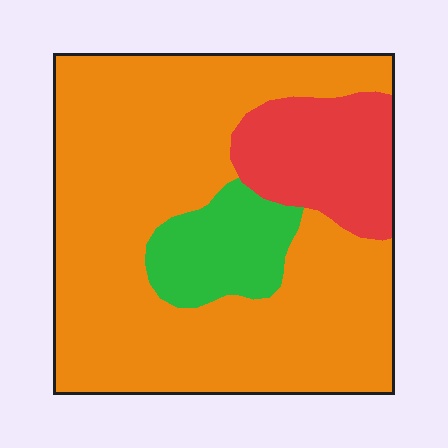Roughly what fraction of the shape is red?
Red covers roughly 15% of the shape.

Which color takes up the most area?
Orange, at roughly 70%.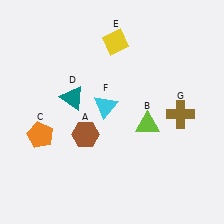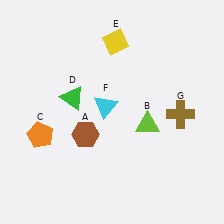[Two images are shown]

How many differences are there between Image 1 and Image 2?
There is 1 difference between the two images.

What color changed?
The triangle (D) changed from teal in Image 1 to green in Image 2.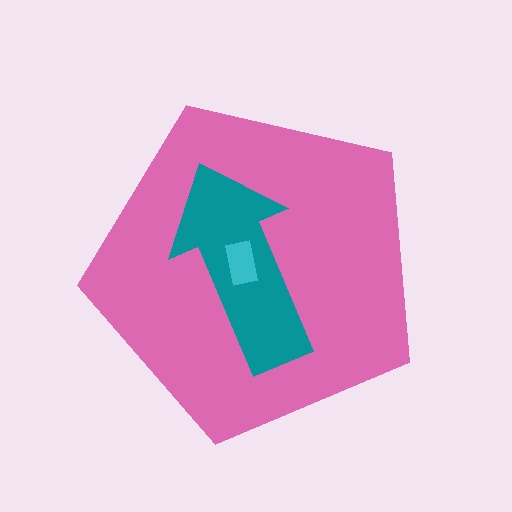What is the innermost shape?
The cyan rectangle.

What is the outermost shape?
The pink pentagon.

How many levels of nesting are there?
3.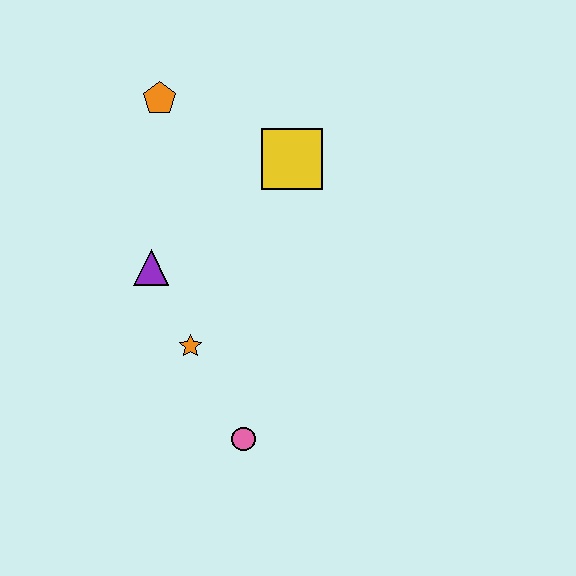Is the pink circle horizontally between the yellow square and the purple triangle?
Yes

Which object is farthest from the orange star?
The orange pentagon is farthest from the orange star.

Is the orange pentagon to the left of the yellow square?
Yes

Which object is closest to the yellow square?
The orange pentagon is closest to the yellow square.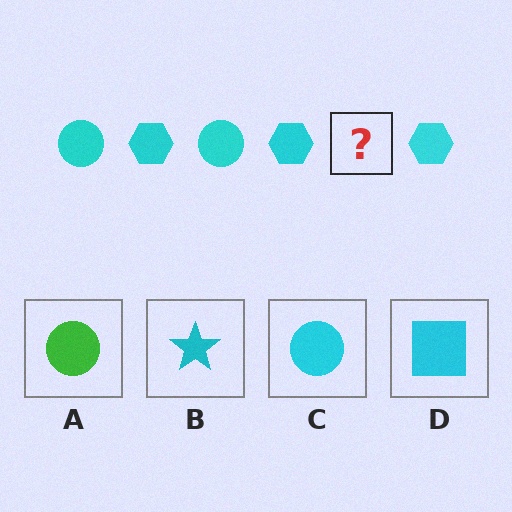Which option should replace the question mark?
Option C.